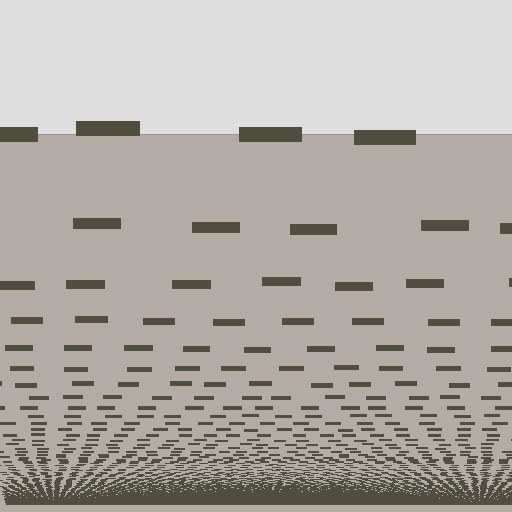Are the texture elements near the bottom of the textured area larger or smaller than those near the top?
Smaller. The gradient is inverted — elements near the bottom are smaller and denser.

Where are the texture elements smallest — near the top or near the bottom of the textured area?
Near the bottom.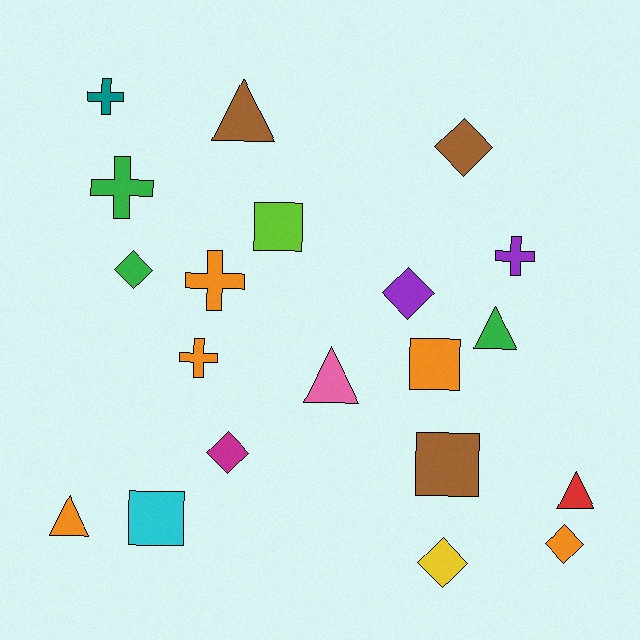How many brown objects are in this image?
There are 3 brown objects.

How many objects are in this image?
There are 20 objects.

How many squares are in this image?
There are 4 squares.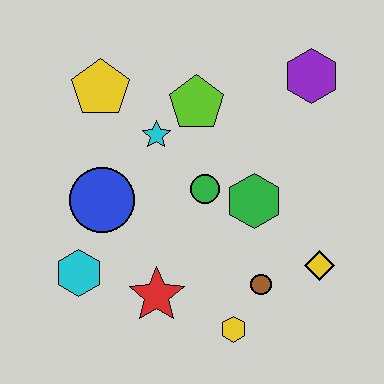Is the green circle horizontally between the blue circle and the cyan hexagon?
No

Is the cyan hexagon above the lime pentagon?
No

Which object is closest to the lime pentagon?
The cyan star is closest to the lime pentagon.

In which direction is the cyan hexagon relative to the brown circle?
The cyan hexagon is to the left of the brown circle.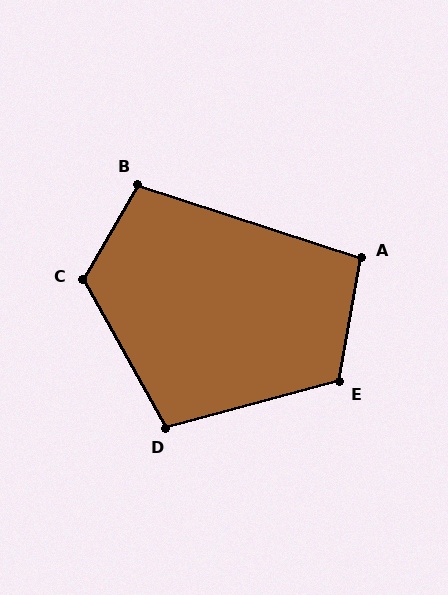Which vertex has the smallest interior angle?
A, at approximately 98 degrees.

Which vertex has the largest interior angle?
C, at approximately 121 degrees.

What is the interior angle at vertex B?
Approximately 102 degrees (obtuse).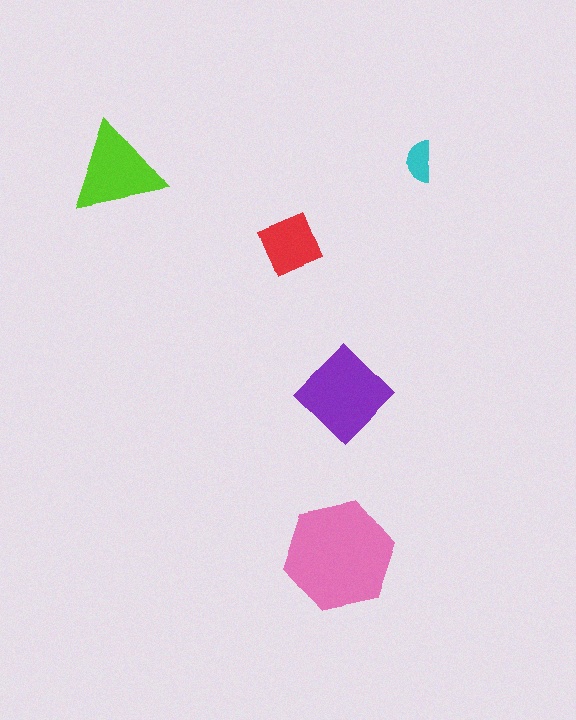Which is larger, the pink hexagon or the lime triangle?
The pink hexagon.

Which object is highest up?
The cyan semicircle is topmost.